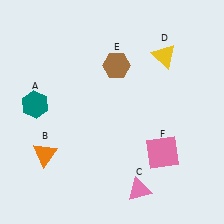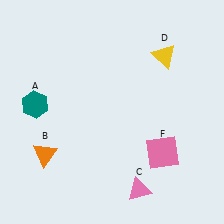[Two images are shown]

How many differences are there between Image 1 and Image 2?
There is 1 difference between the two images.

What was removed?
The brown hexagon (E) was removed in Image 2.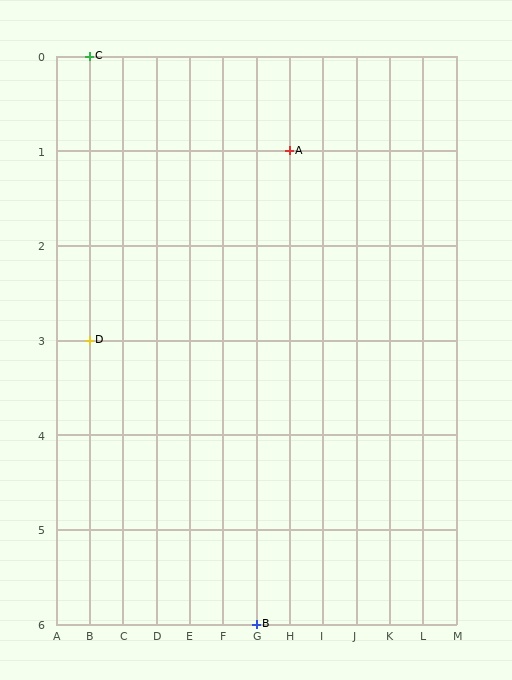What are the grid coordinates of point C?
Point C is at grid coordinates (B, 0).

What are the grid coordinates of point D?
Point D is at grid coordinates (B, 3).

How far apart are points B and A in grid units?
Points B and A are 1 column and 5 rows apart (about 5.1 grid units diagonally).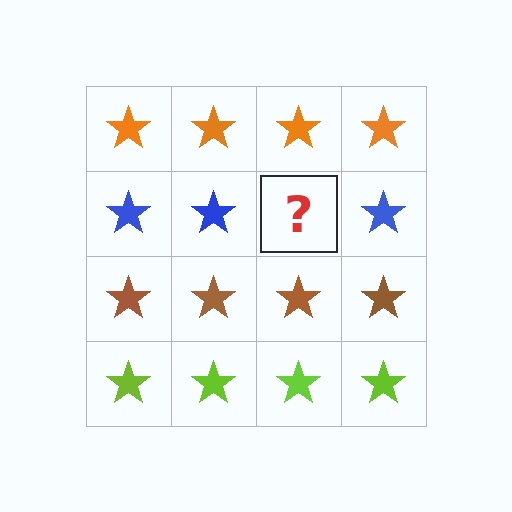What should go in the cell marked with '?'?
The missing cell should contain a blue star.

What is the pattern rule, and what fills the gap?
The rule is that each row has a consistent color. The gap should be filled with a blue star.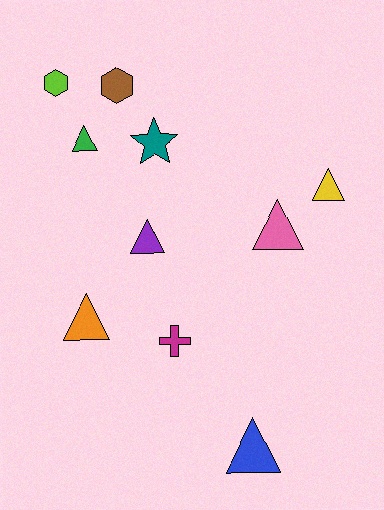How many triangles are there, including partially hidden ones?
There are 6 triangles.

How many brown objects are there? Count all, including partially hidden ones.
There is 1 brown object.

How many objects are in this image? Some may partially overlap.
There are 10 objects.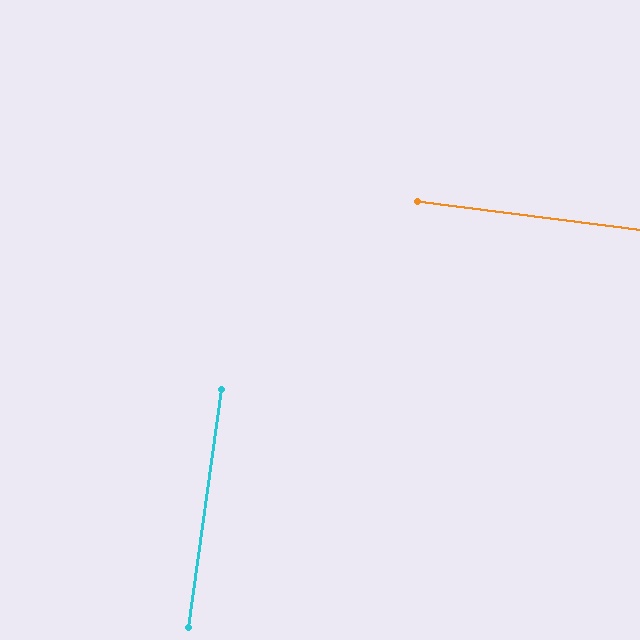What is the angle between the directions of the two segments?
Approximately 89 degrees.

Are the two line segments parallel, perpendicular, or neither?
Perpendicular — they meet at approximately 89°.